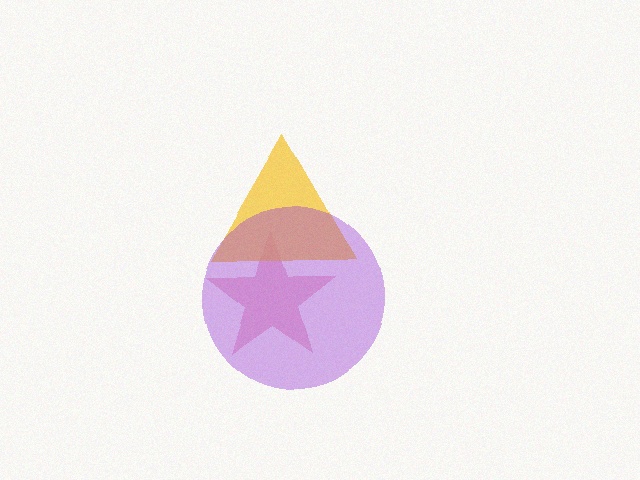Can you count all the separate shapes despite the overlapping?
Yes, there are 3 separate shapes.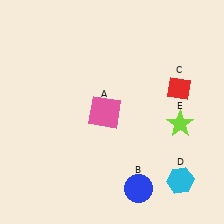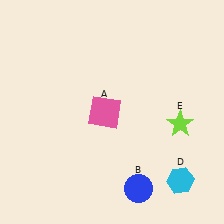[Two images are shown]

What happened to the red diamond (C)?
The red diamond (C) was removed in Image 2. It was in the top-right area of Image 1.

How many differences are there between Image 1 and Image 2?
There is 1 difference between the two images.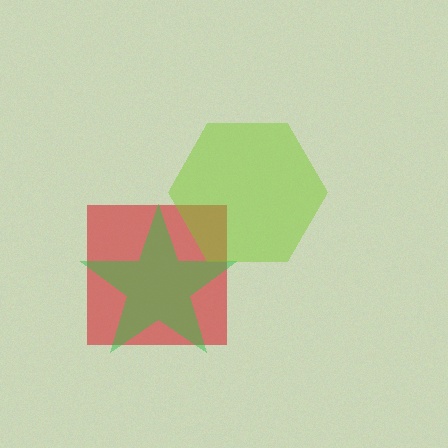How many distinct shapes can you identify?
There are 3 distinct shapes: a red square, a green star, a lime hexagon.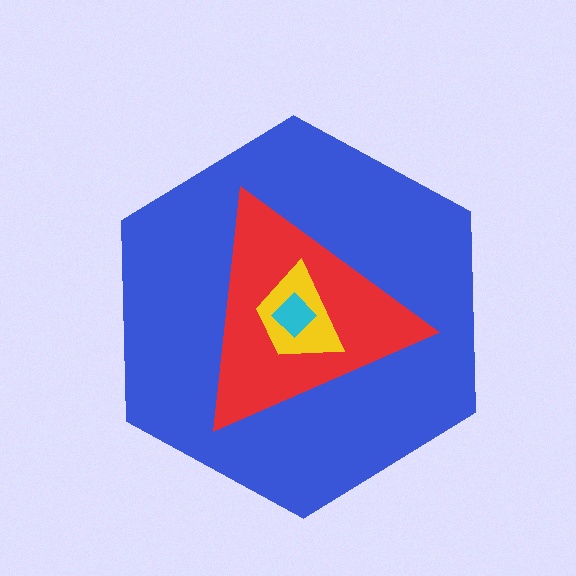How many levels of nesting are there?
4.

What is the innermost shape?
The cyan diamond.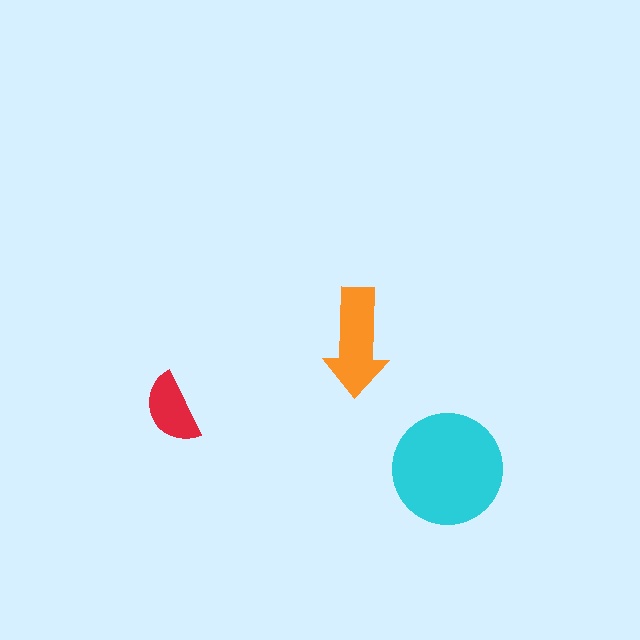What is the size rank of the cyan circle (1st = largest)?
1st.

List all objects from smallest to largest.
The red semicircle, the orange arrow, the cyan circle.